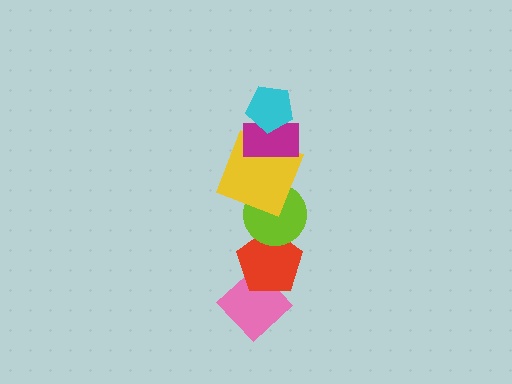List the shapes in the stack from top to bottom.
From top to bottom: the cyan pentagon, the magenta rectangle, the yellow square, the lime circle, the red pentagon, the pink diamond.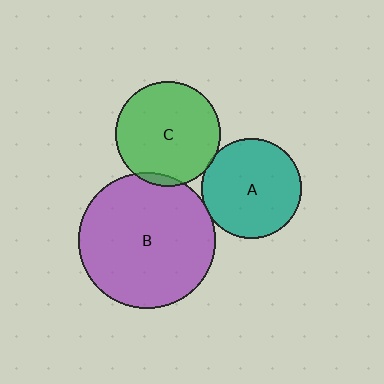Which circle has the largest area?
Circle B (purple).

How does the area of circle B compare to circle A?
Approximately 1.9 times.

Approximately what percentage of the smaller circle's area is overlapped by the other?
Approximately 5%.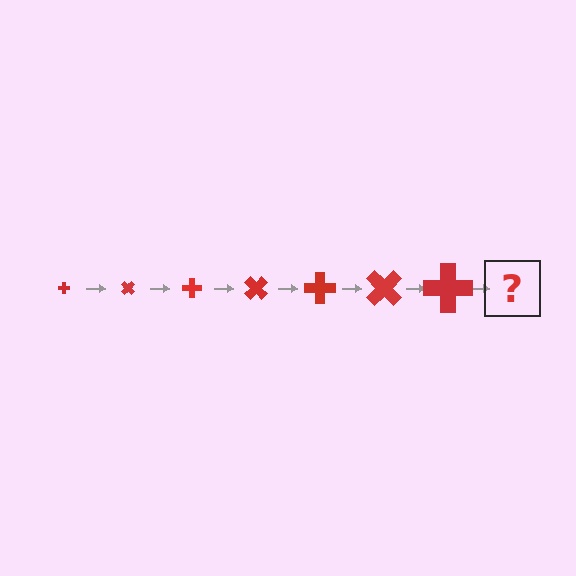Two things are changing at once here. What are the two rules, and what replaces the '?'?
The two rules are that the cross grows larger each step and it rotates 45 degrees each step. The '?' should be a cross, larger than the previous one and rotated 315 degrees from the start.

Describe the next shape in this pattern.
It should be a cross, larger than the previous one and rotated 315 degrees from the start.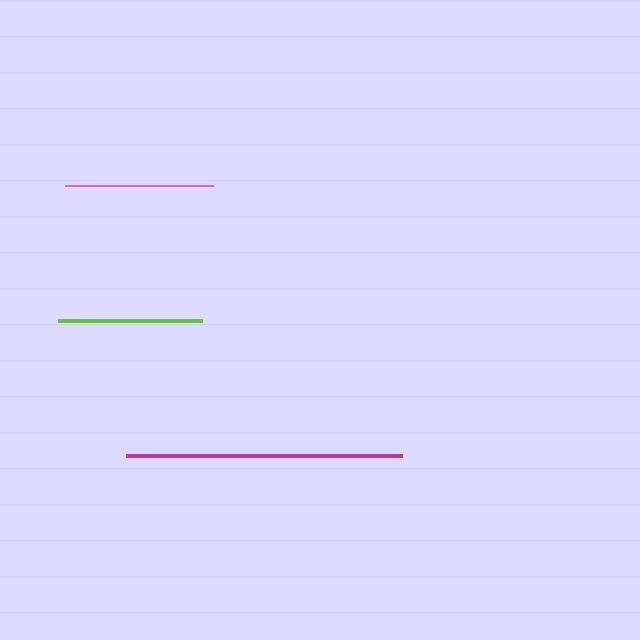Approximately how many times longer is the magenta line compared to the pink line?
The magenta line is approximately 1.9 times the length of the pink line.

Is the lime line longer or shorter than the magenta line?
The magenta line is longer than the lime line.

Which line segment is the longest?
The magenta line is the longest at approximately 276 pixels.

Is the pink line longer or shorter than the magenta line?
The magenta line is longer than the pink line.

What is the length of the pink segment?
The pink segment is approximately 148 pixels long.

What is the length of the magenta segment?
The magenta segment is approximately 276 pixels long.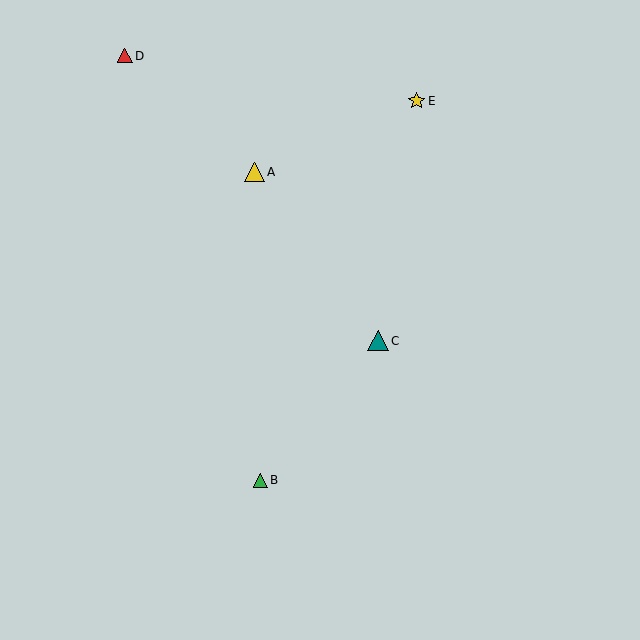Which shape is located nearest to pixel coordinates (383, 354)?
The teal triangle (labeled C) at (378, 341) is nearest to that location.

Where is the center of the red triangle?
The center of the red triangle is at (125, 56).